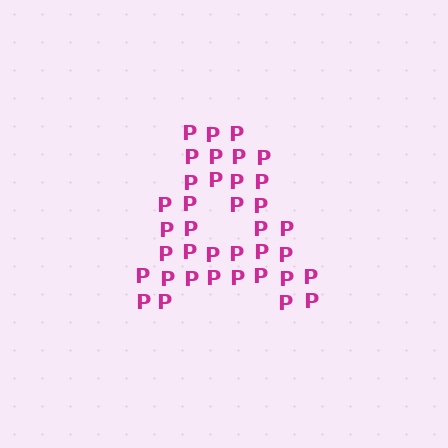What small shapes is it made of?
It is made of small letter P's.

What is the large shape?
The large shape is the letter A.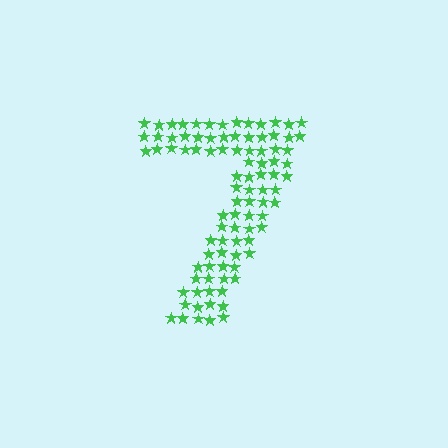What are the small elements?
The small elements are stars.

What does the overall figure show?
The overall figure shows the digit 7.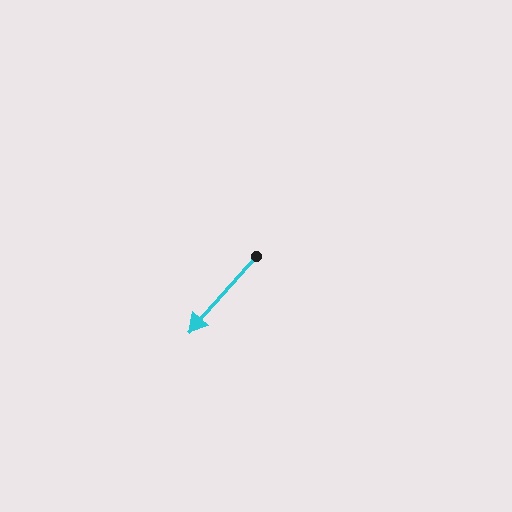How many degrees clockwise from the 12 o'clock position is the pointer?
Approximately 222 degrees.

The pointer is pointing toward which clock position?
Roughly 7 o'clock.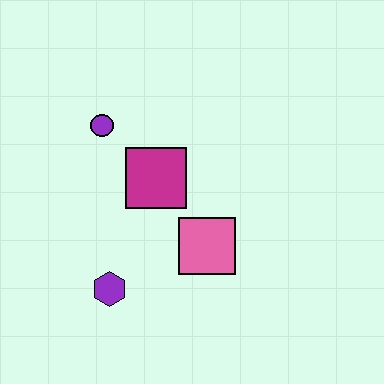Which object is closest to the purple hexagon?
The pink square is closest to the purple hexagon.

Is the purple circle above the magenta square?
Yes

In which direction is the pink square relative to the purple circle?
The pink square is below the purple circle.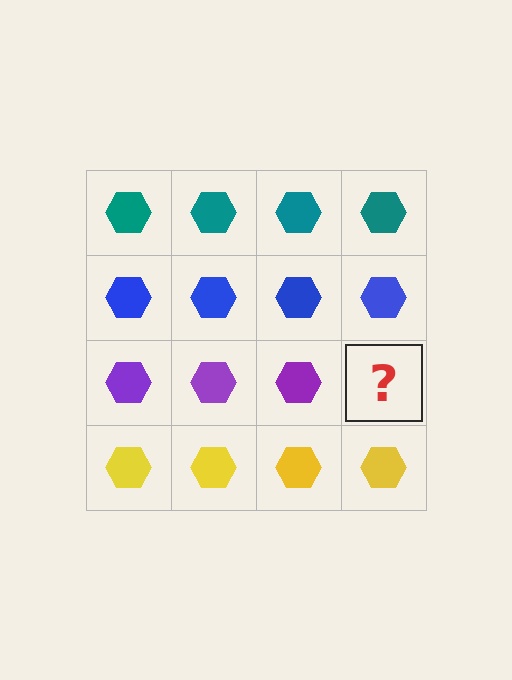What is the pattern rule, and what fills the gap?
The rule is that each row has a consistent color. The gap should be filled with a purple hexagon.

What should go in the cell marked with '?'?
The missing cell should contain a purple hexagon.